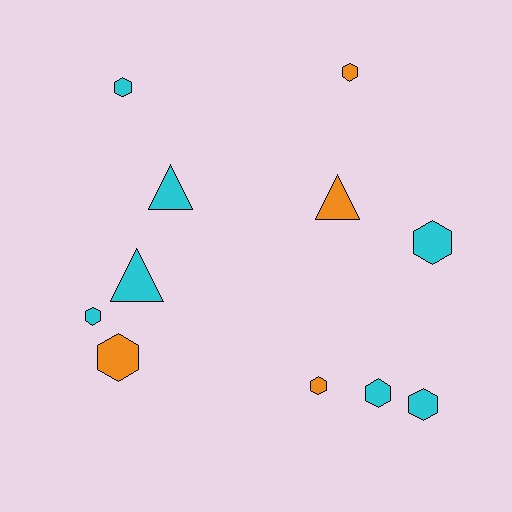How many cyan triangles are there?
There are 2 cyan triangles.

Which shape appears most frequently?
Hexagon, with 8 objects.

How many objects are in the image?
There are 11 objects.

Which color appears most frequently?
Cyan, with 7 objects.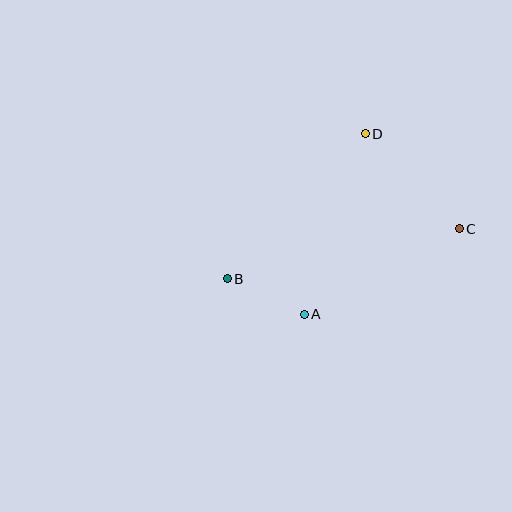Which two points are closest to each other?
Points A and B are closest to each other.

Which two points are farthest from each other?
Points B and C are farthest from each other.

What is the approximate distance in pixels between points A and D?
The distance between A and D is approximately 191 pixels.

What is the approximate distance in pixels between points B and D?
The distance between B and D is approximately 200 pixels.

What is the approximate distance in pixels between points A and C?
The distance between A and C is approximately 177 pixels.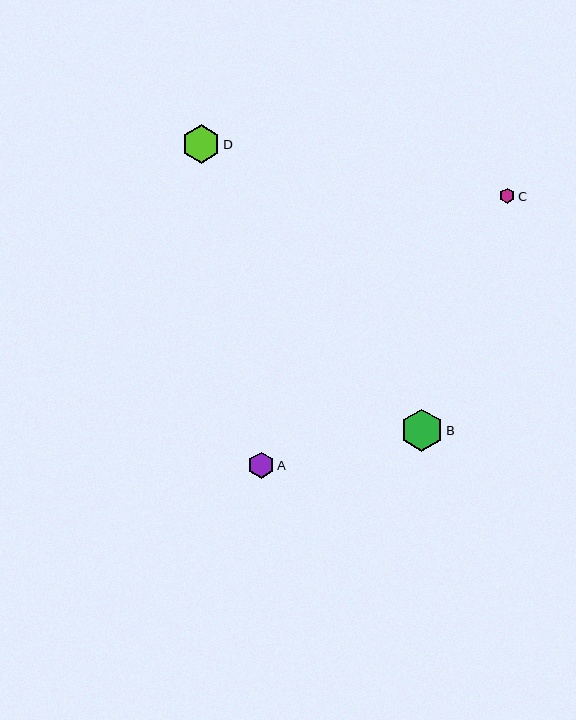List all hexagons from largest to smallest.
From largest to smallest: B, D, A, C.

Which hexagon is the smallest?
Hexagon C is the smallest with a size of approximately 15 pixels.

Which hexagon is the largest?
Hexagon B is the largest with a size of approximately 42 pixels.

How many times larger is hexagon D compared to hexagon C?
Hexagon D is approximately 2.6 times the size of hexagon C.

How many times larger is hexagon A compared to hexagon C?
Hexagon A is approximately 1.7 times the size of hexagon C.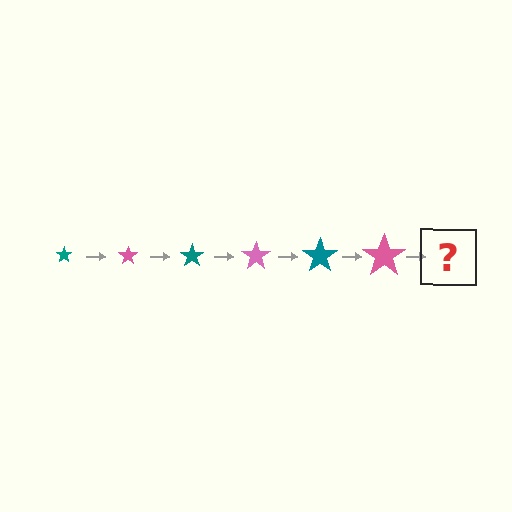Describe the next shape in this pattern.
It should be a teal star, larger than the previous one.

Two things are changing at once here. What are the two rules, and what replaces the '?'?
The two rules are that the star grows larger each step and the color cycles through teal and pink. The '?' should be a teal star, larger than the previous one.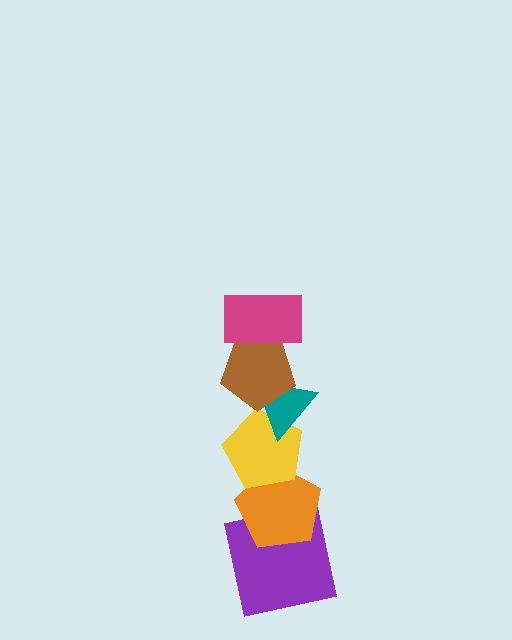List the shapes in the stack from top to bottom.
From top to bottom: the magenta rectangle, the brown pentagon, the teal triangle, the yellow pentagon, the orange pentagon, the purple square.